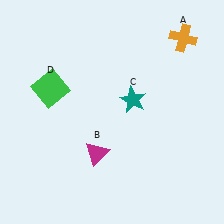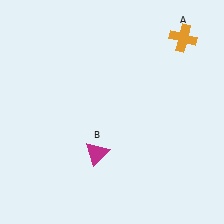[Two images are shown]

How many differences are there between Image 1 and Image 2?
There are 2 differences between the two images.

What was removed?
The teal star (C), the green square (D) were removed in Image 2.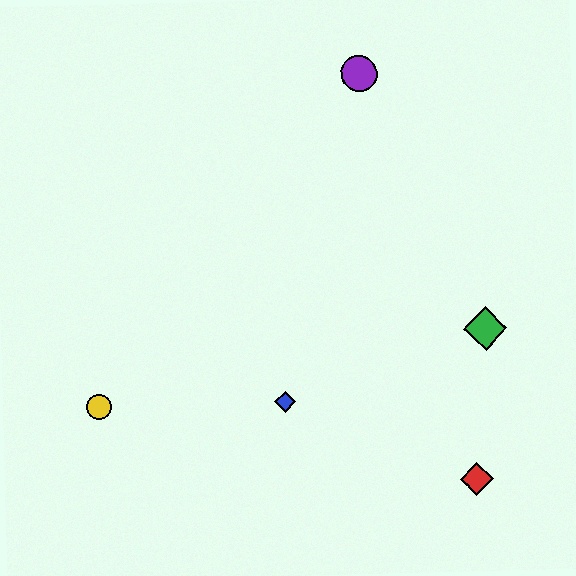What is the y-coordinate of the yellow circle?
The yellow circle is at y≈407.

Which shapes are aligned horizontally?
The blue diamond, the yellow circle are aligned horizontally.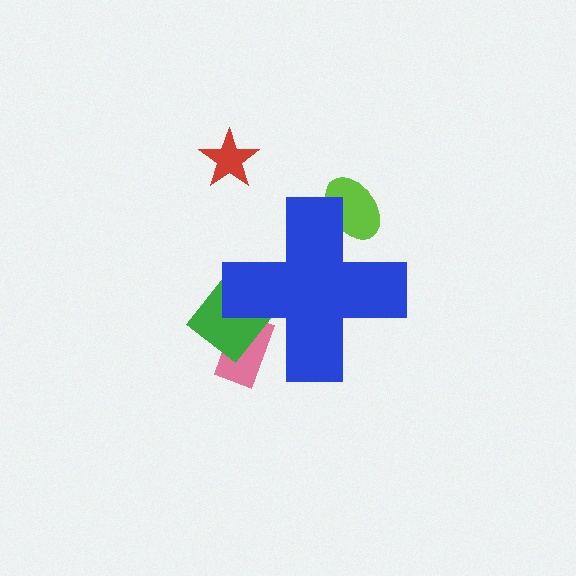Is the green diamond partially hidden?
Yes, the green diamond is partially hidden behind the blue cross.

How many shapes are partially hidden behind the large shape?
3 shapes are partially hidden.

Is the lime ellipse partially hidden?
Yes, the lime ellipse is partially hidden behind the blue cross.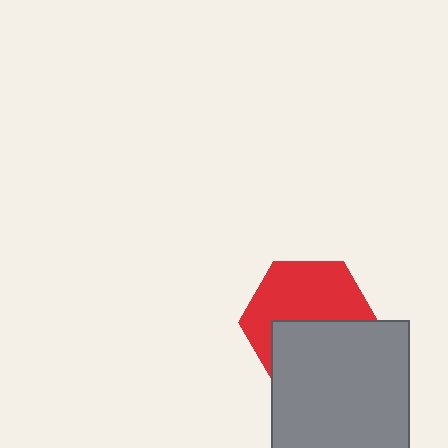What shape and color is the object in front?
The object in front is a gray square.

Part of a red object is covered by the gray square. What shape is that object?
It is a hexagon.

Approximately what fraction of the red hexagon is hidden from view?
Roughly 45% of the red hexagon is hidden behind the gray square.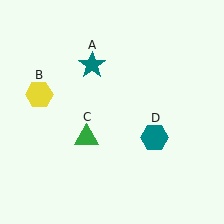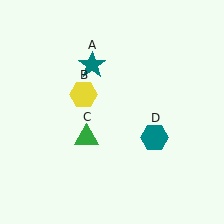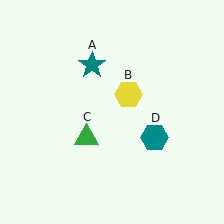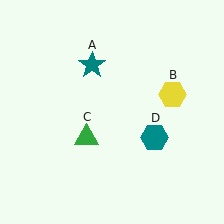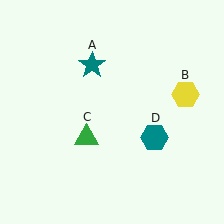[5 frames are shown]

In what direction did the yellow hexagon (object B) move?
The yellow hexagon (object B) moved right.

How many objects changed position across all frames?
1 object changed position: yellow hexagon (object B).